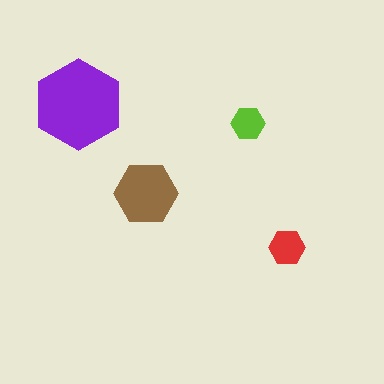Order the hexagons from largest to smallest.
the purple one, the brown one, the red one, the lime one.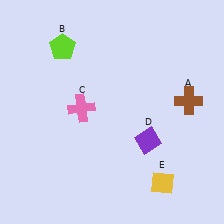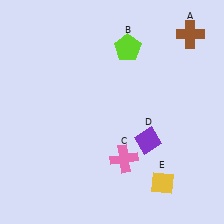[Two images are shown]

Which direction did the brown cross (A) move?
The brown cross (A) moved up.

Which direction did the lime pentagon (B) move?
The lime pentagon (B) moved right.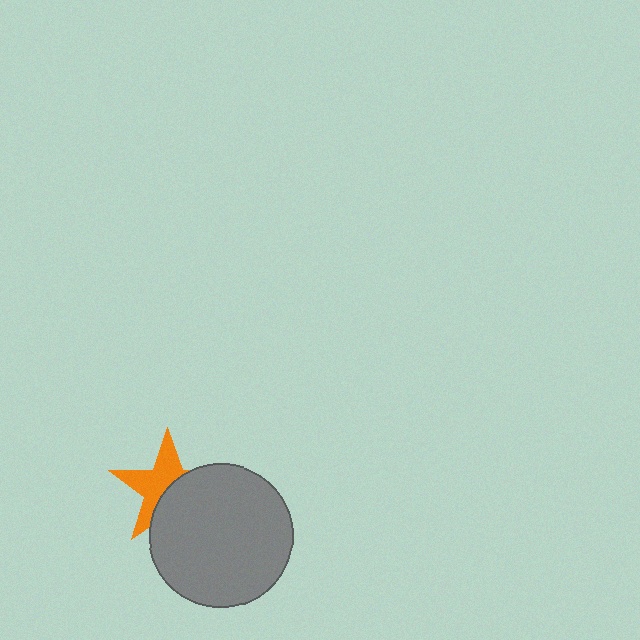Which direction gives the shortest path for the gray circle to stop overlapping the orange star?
Moving toward the lower-right gives the shortest separation.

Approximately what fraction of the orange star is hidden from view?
Roughly 47% of the orange star is hidden behind the gray circle.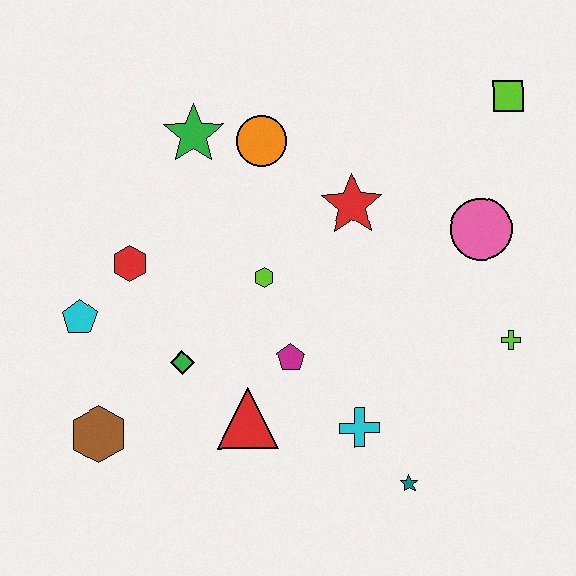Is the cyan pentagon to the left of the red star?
Yes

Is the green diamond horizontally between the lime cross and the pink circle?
No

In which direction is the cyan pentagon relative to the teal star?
The cyan pentagon is to the left of the teal star.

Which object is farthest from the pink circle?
The brown hexagon is farthest from the pink circle.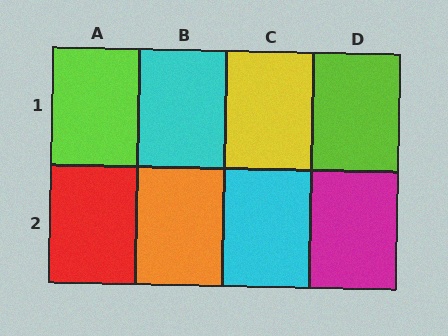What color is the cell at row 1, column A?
Lime.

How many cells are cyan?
2 cells are cyan.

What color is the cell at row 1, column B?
Cyan.